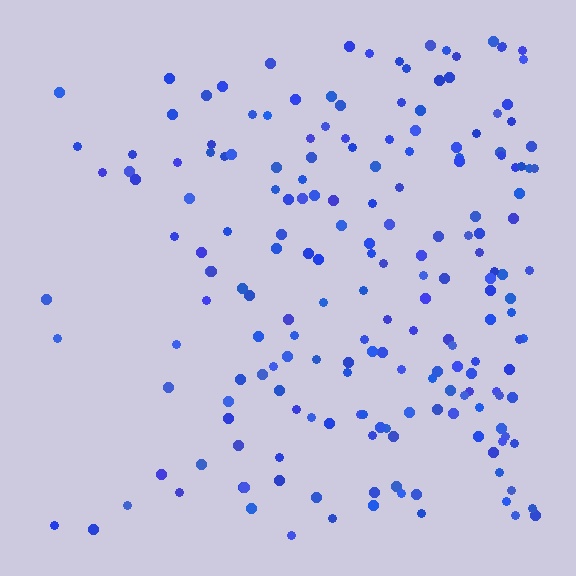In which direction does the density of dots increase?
From left to right, with the right side densest.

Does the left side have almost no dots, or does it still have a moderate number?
Still a moderate number, just noticeably fewer than the right.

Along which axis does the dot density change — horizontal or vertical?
Horizontal.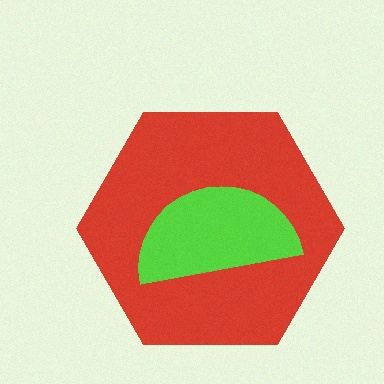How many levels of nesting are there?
2.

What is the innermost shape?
The lime semicircle.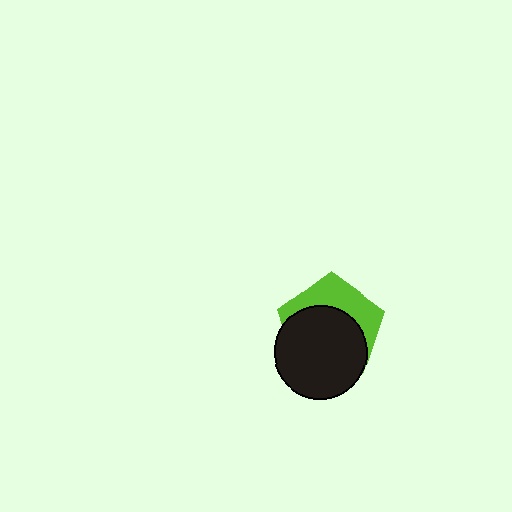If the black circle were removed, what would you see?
You would see the complete lime pentagon.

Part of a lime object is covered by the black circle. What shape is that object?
It is a pentagon.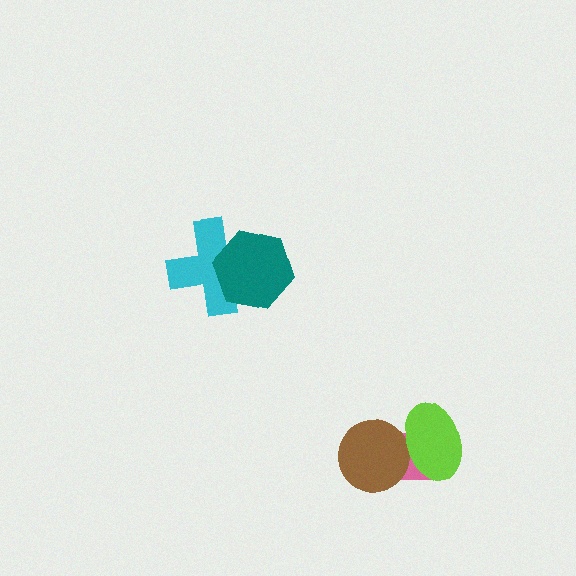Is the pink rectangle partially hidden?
Yes, it is partially covered by another shape.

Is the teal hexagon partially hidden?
No, no other shape covers it.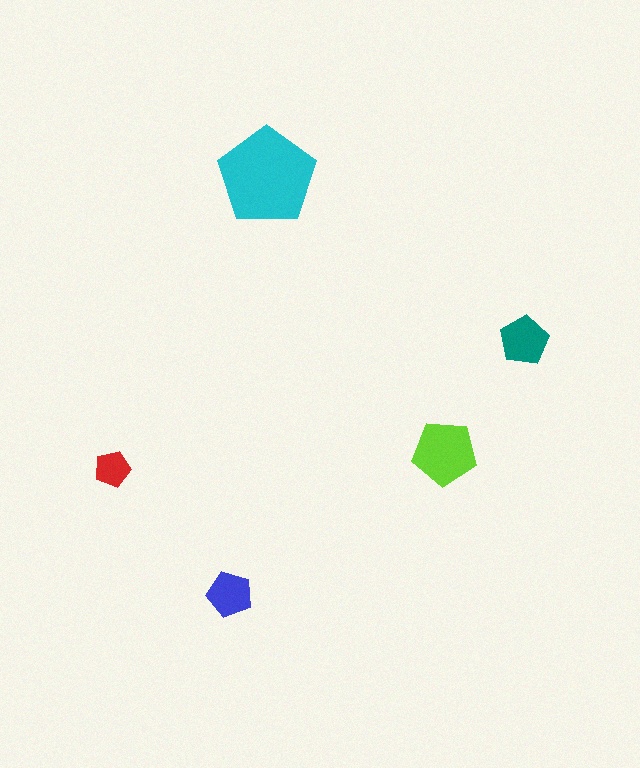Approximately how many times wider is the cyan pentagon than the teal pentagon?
About 2 times wider.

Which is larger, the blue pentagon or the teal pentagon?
The teal one.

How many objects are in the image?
There are 5 objects in the image.